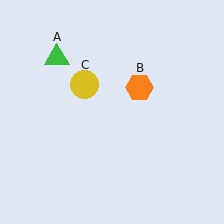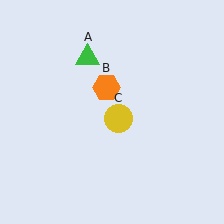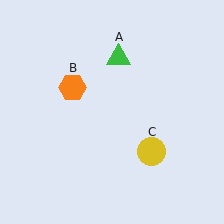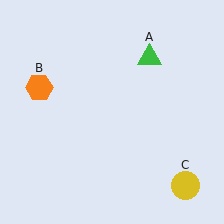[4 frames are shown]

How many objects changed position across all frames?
3 objects changed position: green triangle (object A), orange hexagon (object B), yellow circle (object C).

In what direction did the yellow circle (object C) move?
The yellow circle (object C) moved down and to the right.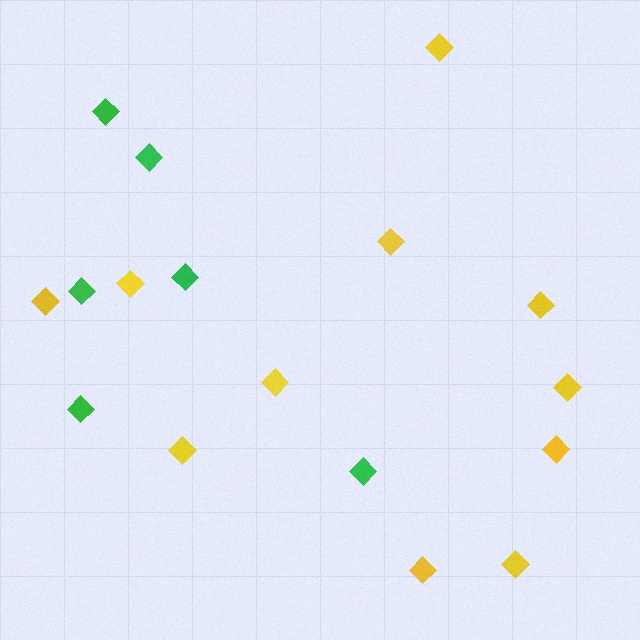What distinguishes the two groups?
There are 2 groups: one group of yellow diamonds (11) and one group of green diamonds (6).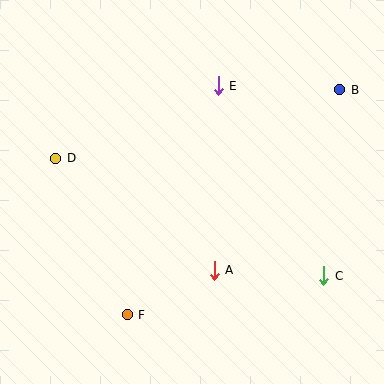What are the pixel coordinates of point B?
Point B is at (340, 90).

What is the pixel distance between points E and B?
The distance between E and B is 122 pixels.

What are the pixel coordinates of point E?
Point E is at (218, 86).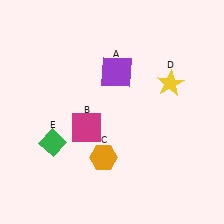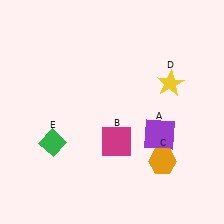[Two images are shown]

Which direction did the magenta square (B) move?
The magenta square (B) moved right.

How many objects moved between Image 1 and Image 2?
3 objects moved between the two images.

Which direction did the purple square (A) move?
The purple square (A) moved down.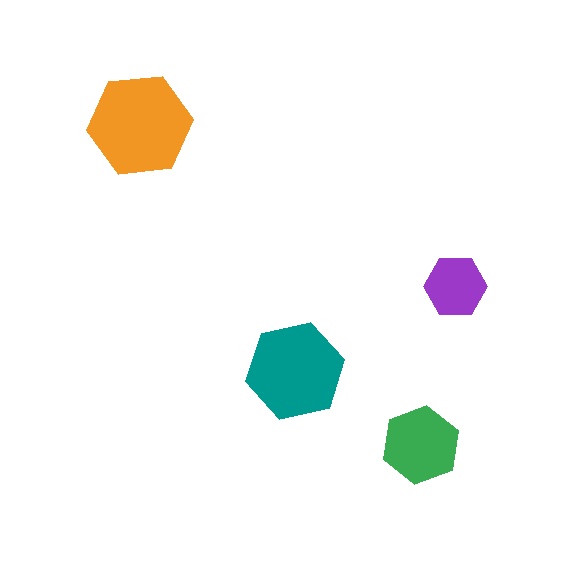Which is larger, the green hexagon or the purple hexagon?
The green one.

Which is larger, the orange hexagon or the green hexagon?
The orange one.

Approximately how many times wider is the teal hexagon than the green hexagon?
About 1.5 times wider.